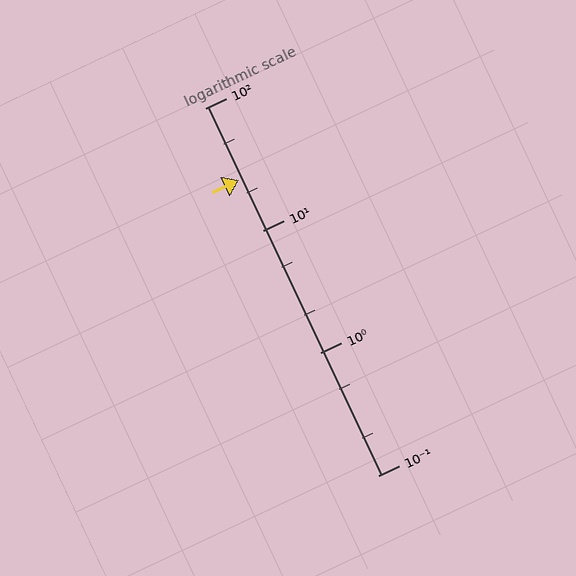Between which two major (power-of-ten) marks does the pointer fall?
The pointer is between 10 and 100.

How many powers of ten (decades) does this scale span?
The scale spans 3 decades, from 0.1 to 100.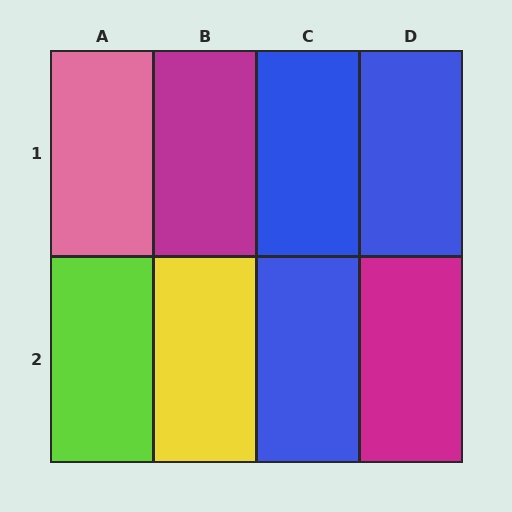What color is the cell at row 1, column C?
Blue.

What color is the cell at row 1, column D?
Blue.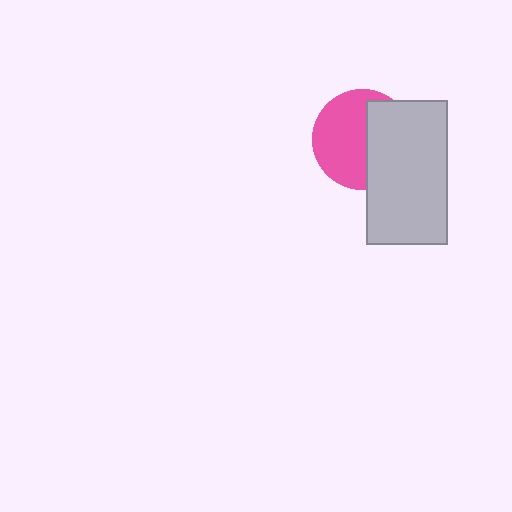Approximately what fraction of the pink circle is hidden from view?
Roughly 44% of the pink circle is hidden behind the light gray rectangle.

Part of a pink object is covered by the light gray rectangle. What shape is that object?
It is a circle.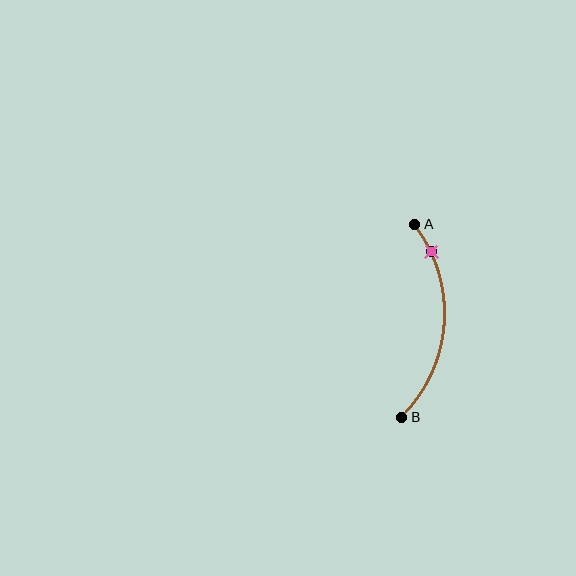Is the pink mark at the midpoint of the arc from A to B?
No. The pink mark lies on the arc but is closer to endpoint A. The arc midpoint would be at the point on the curve equidistant along the arc from both A and B.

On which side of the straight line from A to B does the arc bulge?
The arc bulges to the right of the straight line connecting A and B.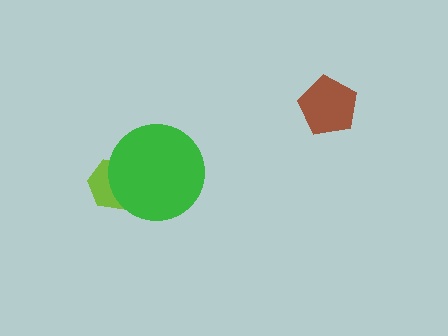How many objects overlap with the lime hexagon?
1 object overlaps with the lime hexagon.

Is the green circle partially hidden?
No, no other shape covers it.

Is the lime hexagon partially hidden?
Yes, it is partially covered by another shape.